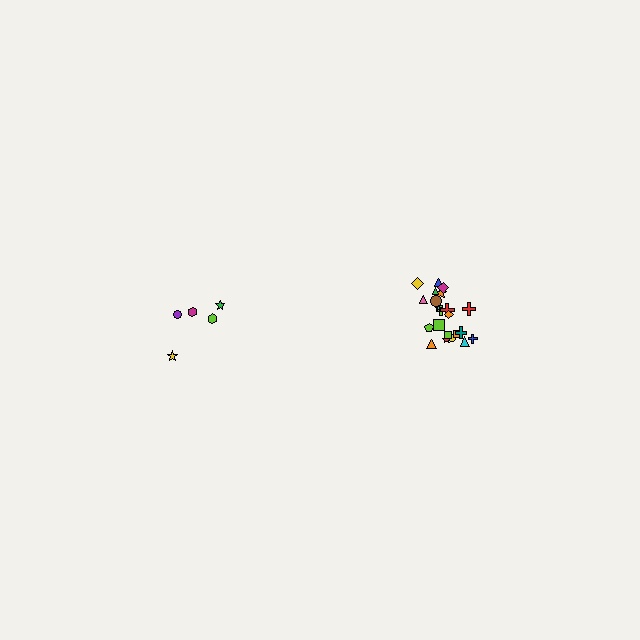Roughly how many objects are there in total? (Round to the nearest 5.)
Roughly 25 objects in total.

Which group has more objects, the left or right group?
The right group.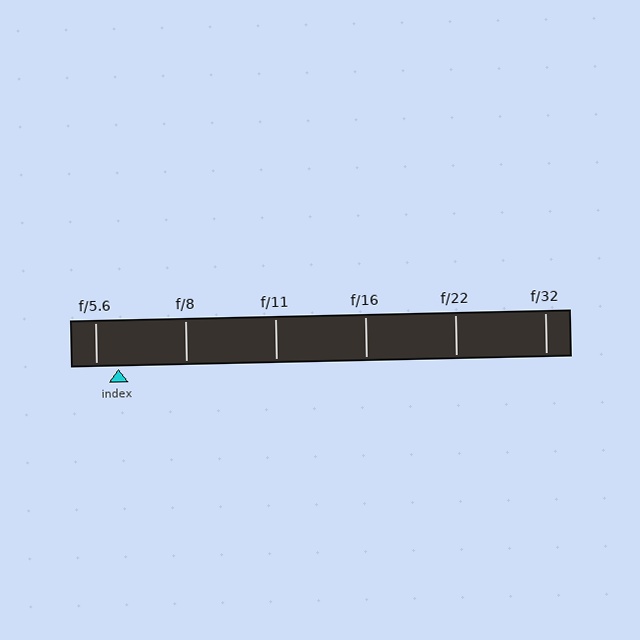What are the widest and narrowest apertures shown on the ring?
The widest aperture shown is f/5.6 and the narrowest is f/32.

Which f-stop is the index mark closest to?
The index mark is closest to f/5.6.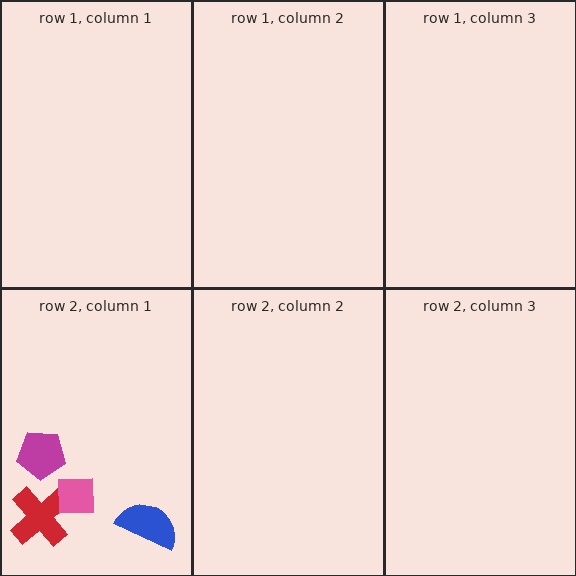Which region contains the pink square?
The row 2, column 1 region.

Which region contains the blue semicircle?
The row 2, column 1 region.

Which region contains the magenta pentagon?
The row 2, column 1 region.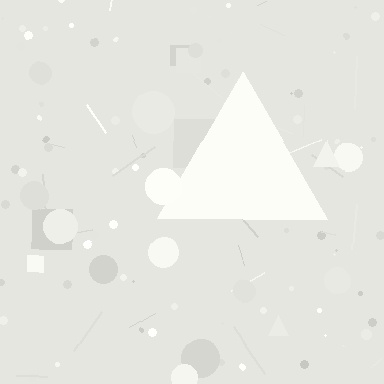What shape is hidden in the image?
A triangle is hidden in the image.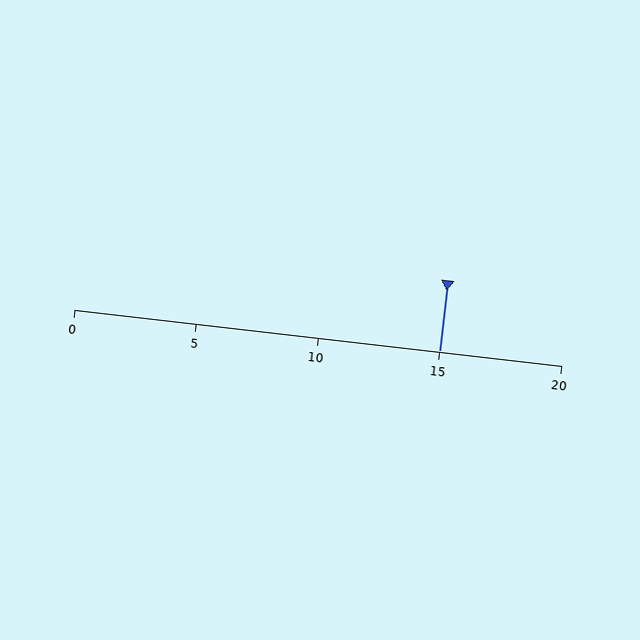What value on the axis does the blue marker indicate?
The marker indicates approximately 15.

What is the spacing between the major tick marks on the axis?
The major ticks are spaced 5 apart.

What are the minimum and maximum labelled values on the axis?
The axis runs from 0 to 20.